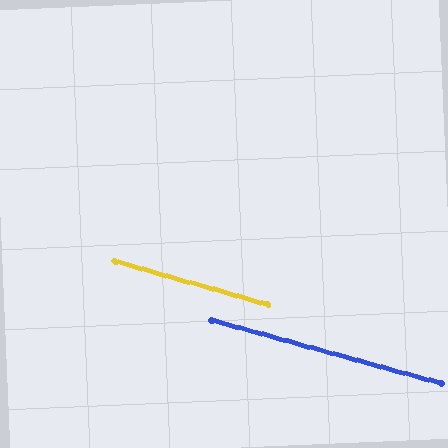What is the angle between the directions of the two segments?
Approximately 0 degrees.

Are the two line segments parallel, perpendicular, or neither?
Parallel — their directions differ by only 0.4°.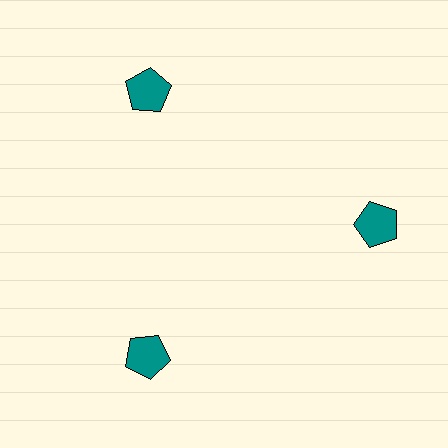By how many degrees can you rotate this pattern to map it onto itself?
The pattern maps onto itself every 120 degrees of rotation.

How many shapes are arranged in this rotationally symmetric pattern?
There are 3 shapes, arranged in 3 groups of 1.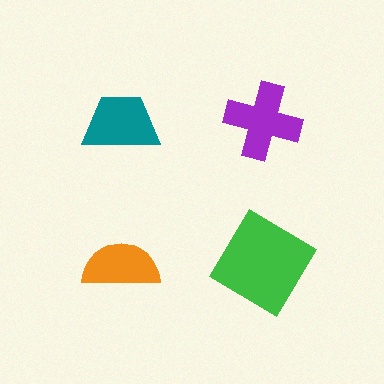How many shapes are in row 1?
2 shapes.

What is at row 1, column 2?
A purple cross.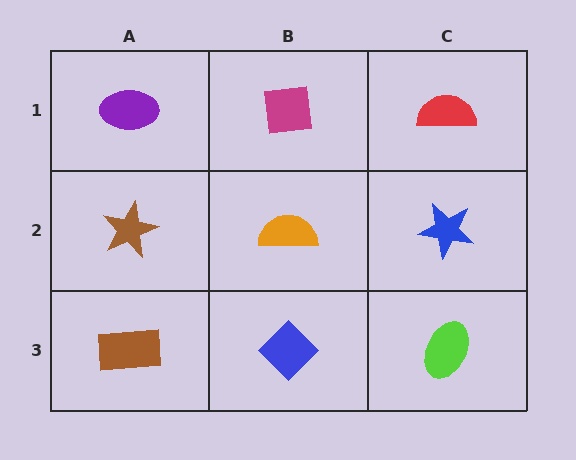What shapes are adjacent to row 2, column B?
A magenta square (row 1, column B), a blue diamond (row 3, column B), a brown star (row 2, column A), a blue star (row 2, column C).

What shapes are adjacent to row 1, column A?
A brown star (row 2, column A), a magenta square (row 1, column B).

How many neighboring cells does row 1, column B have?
3.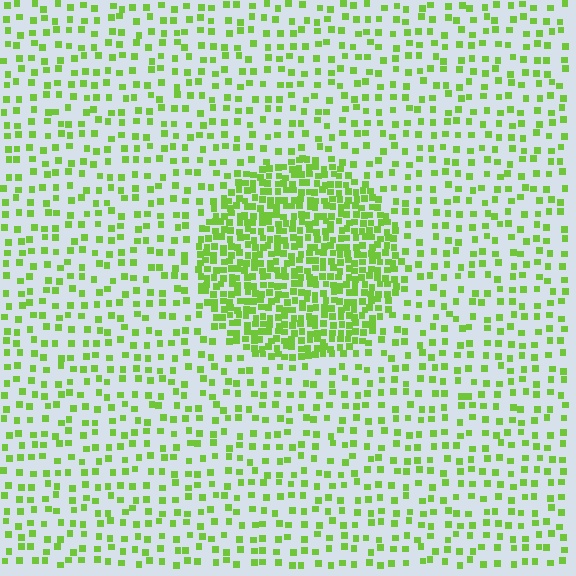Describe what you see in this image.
The image contains small lime elements arranged at two different densities. A circle-shaped region is visible where the elements are more densely packed than the surrounding area.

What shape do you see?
I see a circle.